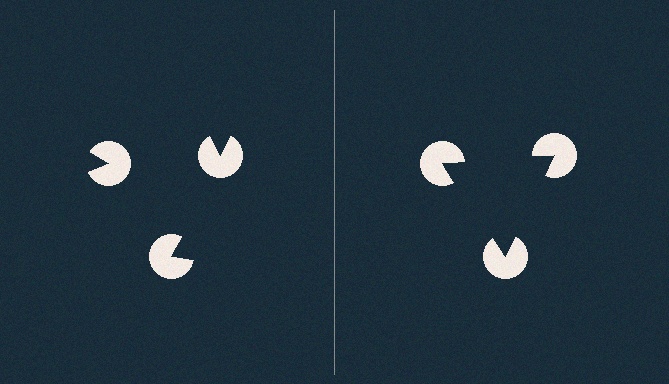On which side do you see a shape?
An illusory triangle appears on the right side. On the left side the wedge cuts are rotated, so no coherent shape forms.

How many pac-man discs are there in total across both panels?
6 — 3 on each side.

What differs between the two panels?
The pac-man discs are positioned identically on both sides; only the wedge orientations differ. On the right they align to a triangle; on the left they are misaligned.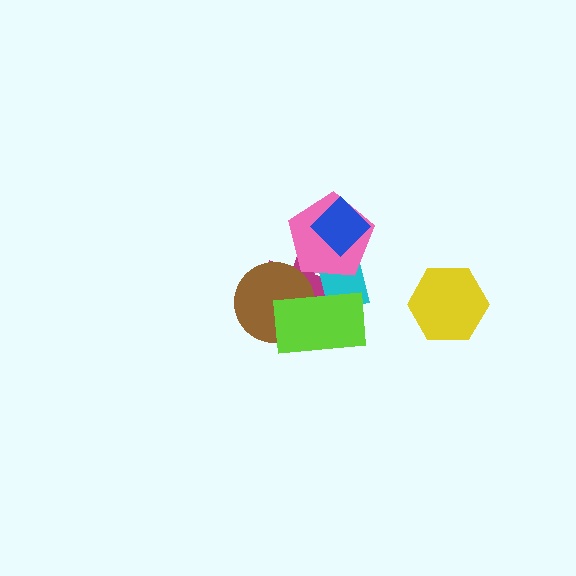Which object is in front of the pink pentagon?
The blue diamond is in front of the pink pentagon.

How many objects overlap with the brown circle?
2 objects overlap with the brown circle.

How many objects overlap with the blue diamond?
2 objects overlap with the blue diamond.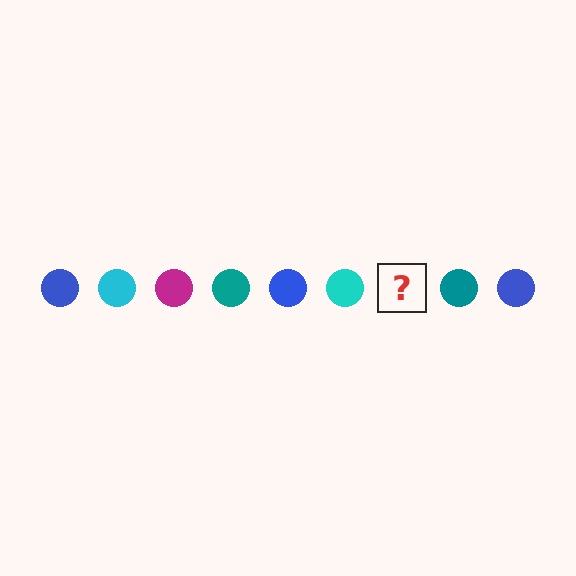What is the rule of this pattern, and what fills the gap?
The rule is that the pattern cycles through blue, cyan, magenta, teal circles. The gap should be filled with a magenta circle.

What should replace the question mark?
The question mark should be replaced with a magenta circle.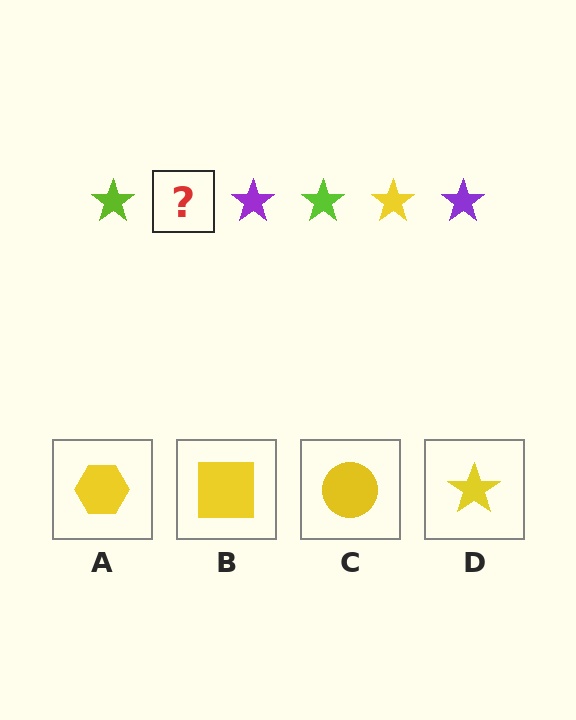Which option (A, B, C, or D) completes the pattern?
D.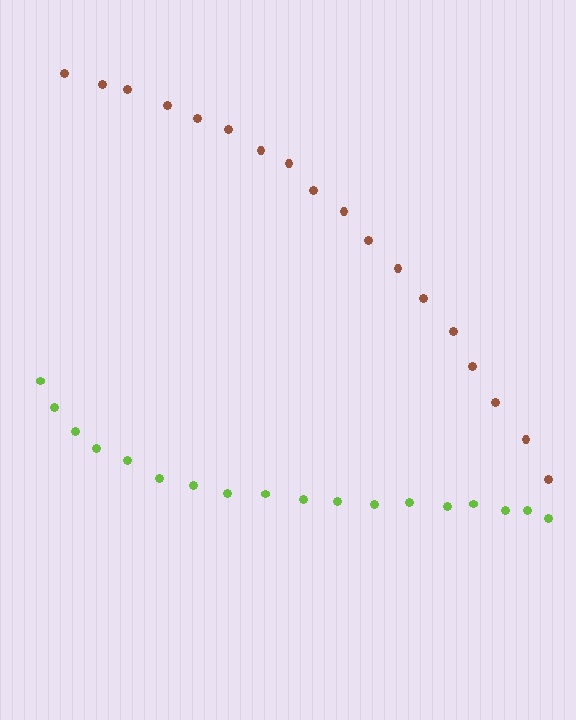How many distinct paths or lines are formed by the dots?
There are 2 distinct paths.